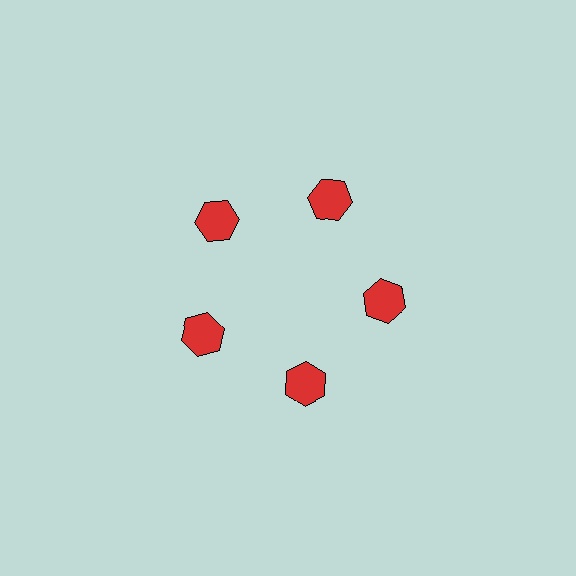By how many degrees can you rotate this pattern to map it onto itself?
The pattern maps onto itself every 72 degrees of rotation.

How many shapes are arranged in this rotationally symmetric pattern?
There are 5 shapes, arranged in 5 groups of 1.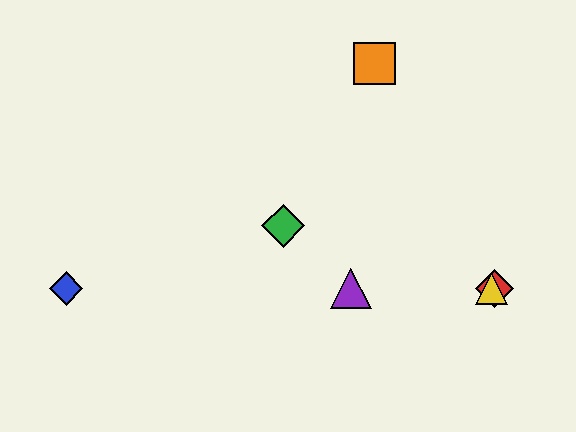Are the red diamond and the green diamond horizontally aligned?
No, the red diamond is at y≈289 and the green diamond is at y≈226.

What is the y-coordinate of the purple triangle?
The purple triangle is at y≈289.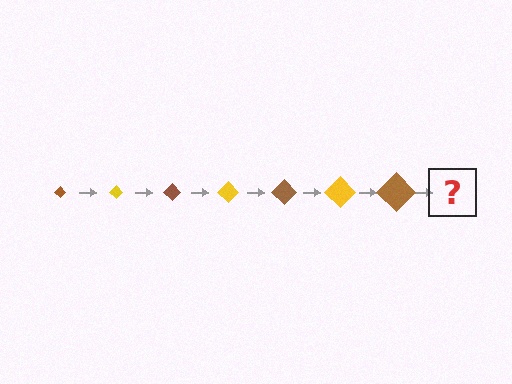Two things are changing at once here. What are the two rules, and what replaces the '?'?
The two rules are that the diamond grows larger each step and the color cycles through brown and yellow. The '?' should be a yellow diamond, larger than the previous one.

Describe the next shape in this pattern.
It should be a yellow diamond, larger than the previous one.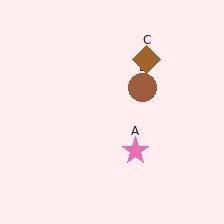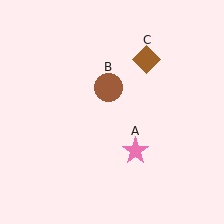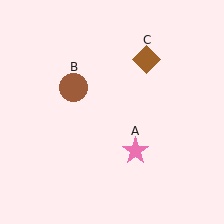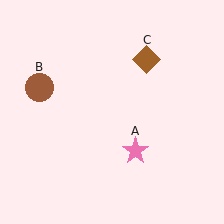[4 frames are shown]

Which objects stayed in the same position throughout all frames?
Pink star (object A) and brown diamond (object C) remained stationary.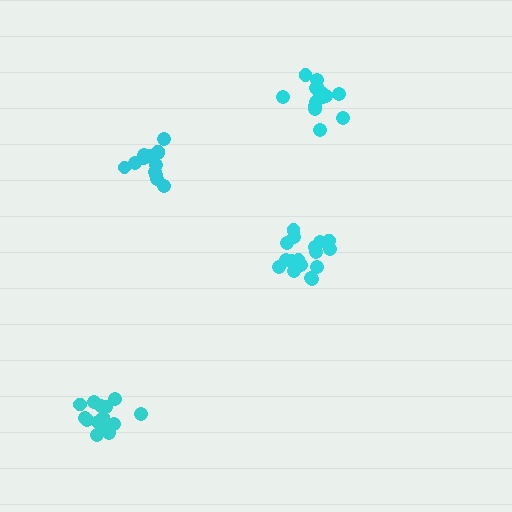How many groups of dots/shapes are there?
There are 4 groups.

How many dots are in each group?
Group 1: 17 dots, Group 2: 13 dots, Group 3: 15 dots, Group 4: 14 dots (59 total).